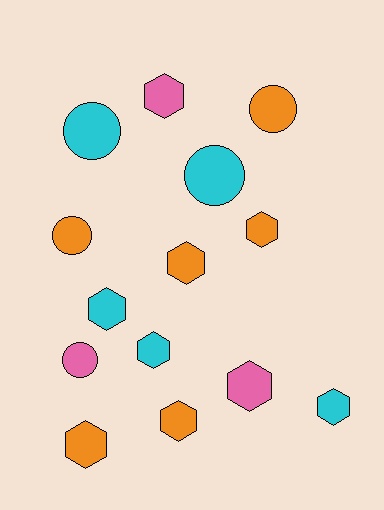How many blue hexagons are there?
There are no blue hexagons.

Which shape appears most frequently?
Hexagon, with 9 objects.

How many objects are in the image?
There are 14 objects.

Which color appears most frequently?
Orange, with 6 objects.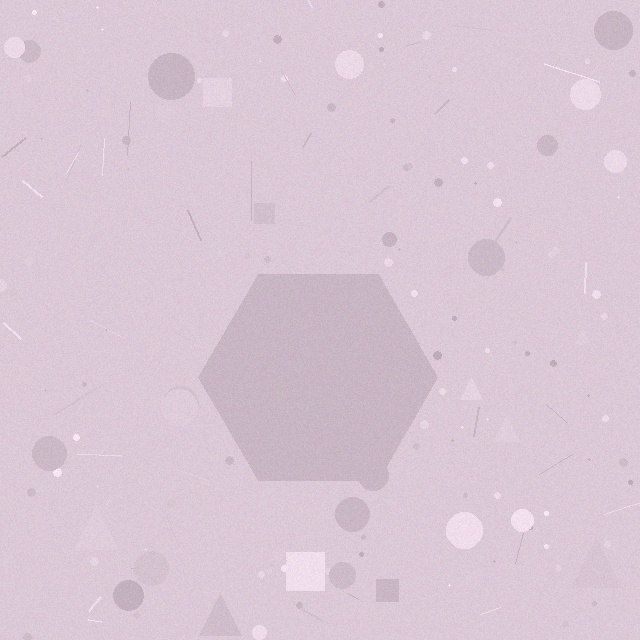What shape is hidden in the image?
A hexagon is hidden in the image.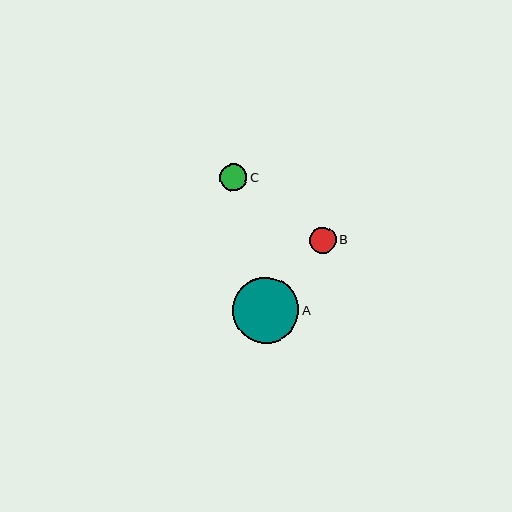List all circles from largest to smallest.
From largest to smallest: A, C, B.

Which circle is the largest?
Circle A is the largest with a size of approximately 66 pixels.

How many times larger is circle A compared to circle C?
Circle A is approximately 2.4 times the size of circle C.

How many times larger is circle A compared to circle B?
Circle A is approximately 2.5 times the size of circle B.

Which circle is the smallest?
Circle B is the smallest with a size of approximately 26 pixels.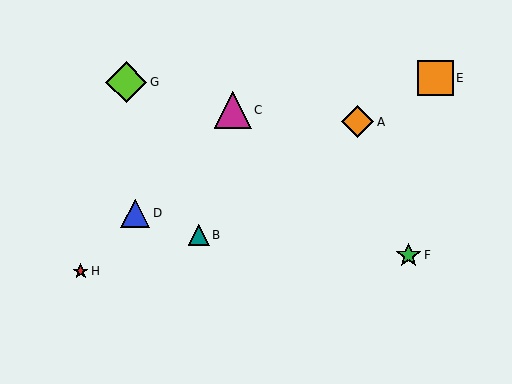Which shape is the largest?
The lime diamond (labeled G) is the largest.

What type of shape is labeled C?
Shape C is a magenta triangle.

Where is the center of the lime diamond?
The center of the lime diamond is at (126, 82).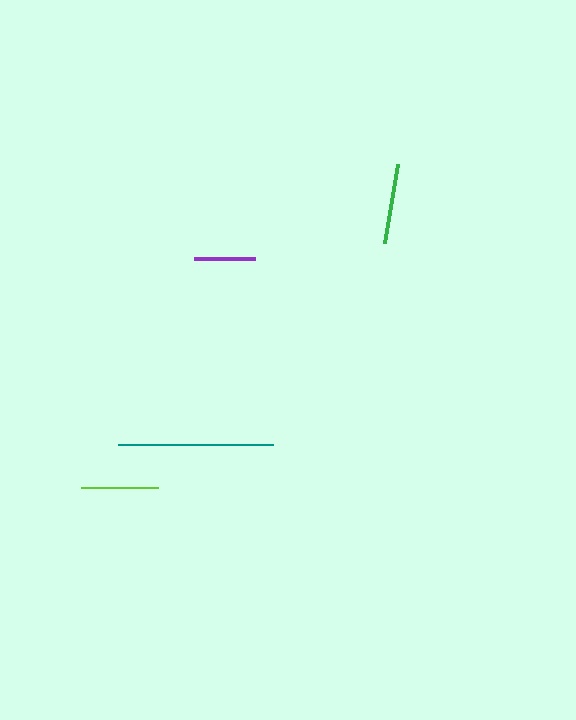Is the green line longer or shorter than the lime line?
The green line is longer than the lime line.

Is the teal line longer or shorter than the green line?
The teal line is longer than the green line.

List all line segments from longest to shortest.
From longest to shortest: teal, green, lime, purple.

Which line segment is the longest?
The teal line is the longest at approximately 155 pixels.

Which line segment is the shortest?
The purple line is the shortest at approximately 61 pixels.